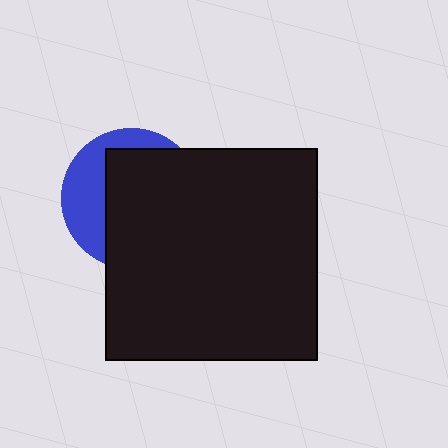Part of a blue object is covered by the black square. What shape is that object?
It is a circle.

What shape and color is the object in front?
The object in front is a black square.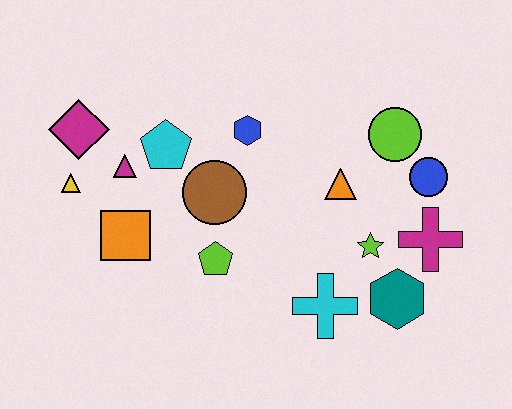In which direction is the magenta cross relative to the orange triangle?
The magenta cross is to the right of the orange triangle.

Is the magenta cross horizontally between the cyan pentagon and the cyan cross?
No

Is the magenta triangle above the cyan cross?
Yes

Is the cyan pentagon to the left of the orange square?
No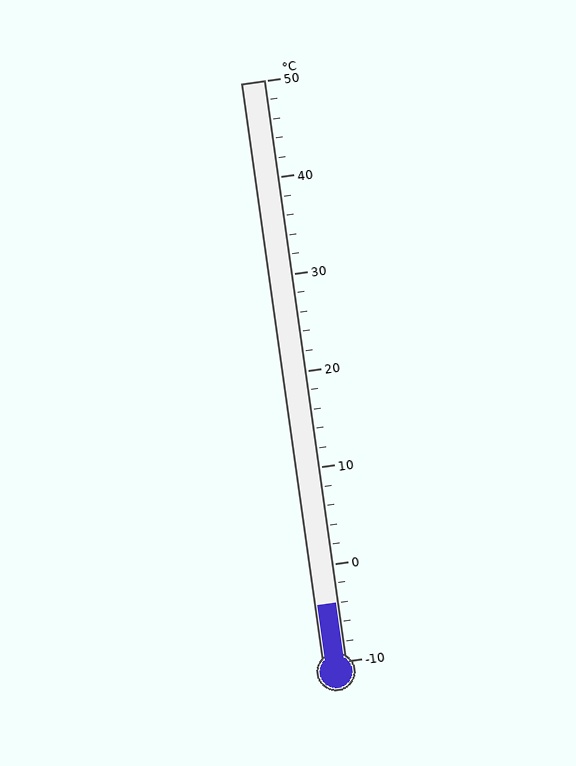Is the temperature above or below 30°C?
The temperature is below 30°C.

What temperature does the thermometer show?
The thermometer shows approximately -4°C.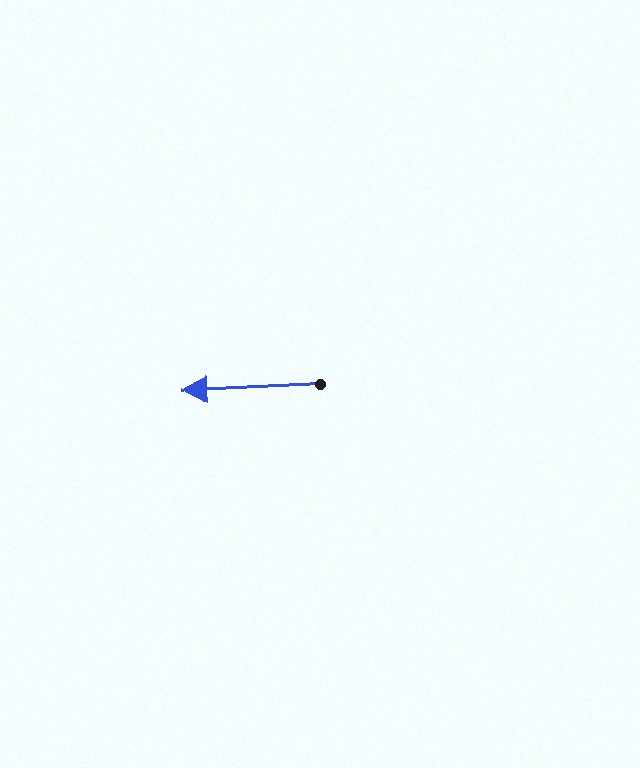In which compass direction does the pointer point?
West.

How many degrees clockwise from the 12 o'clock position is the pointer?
Approximately 270 degrees.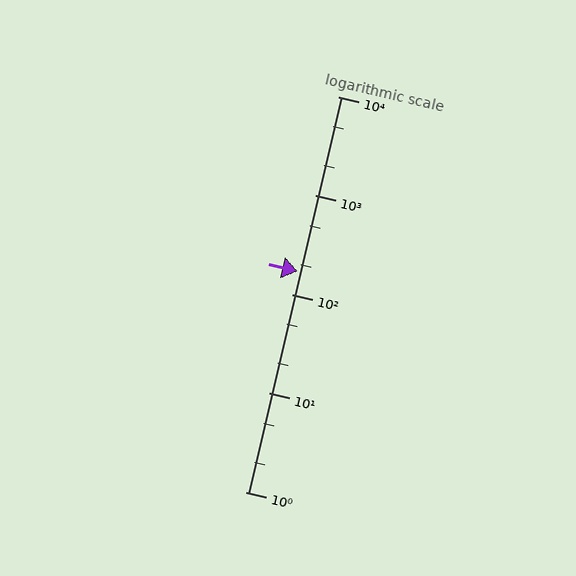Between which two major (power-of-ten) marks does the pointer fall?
The pointer is between 100 and 1000.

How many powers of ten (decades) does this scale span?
The scale spans 4 decades, from 1 to 10000.